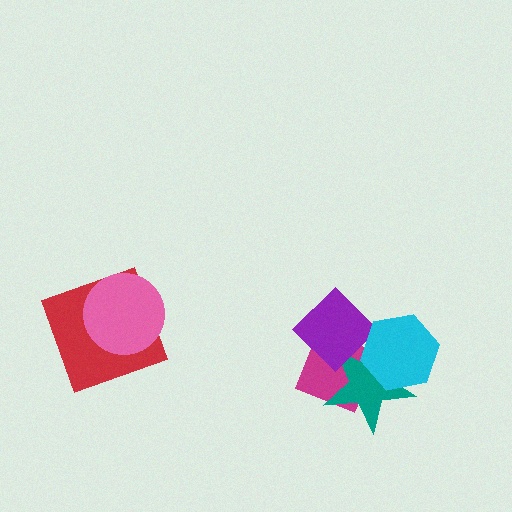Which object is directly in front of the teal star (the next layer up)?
The purple diamond is directly in front of the teal star.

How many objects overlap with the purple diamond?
3 objects overlap with the purple diamond.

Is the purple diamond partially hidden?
Yes, it is partially covered by another shape.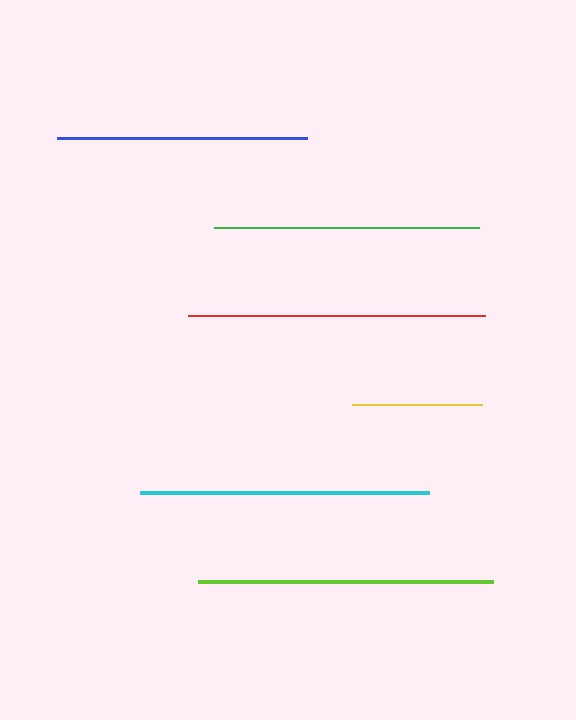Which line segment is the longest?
The red line is the longest at approximately 296 pixels.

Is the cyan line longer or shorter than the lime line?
The lime line is longer than the cyan line.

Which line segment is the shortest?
The yellow line is the shortest at approximately 130 pixels.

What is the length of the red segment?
The red segment is approximately 296 pixels long.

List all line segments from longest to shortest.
From longest to shortest: red, lime, cyan, green, blue, yellow.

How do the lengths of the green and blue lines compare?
The green and blue lines are approximately the same length.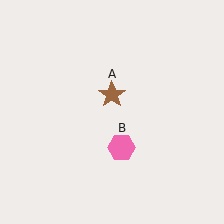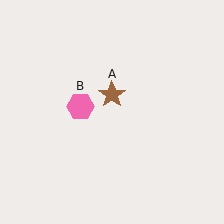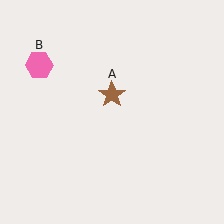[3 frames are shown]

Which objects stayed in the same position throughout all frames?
Brown star (object A) remained stationary.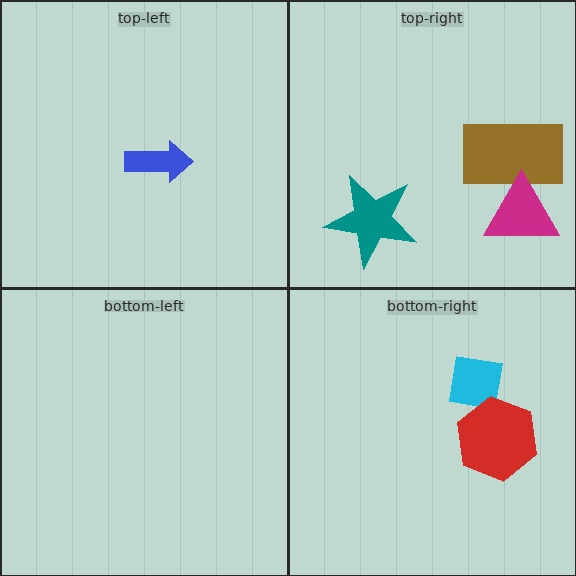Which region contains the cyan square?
The bottom-right region.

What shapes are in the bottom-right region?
The cyan square, the red hexagon.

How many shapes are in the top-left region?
1.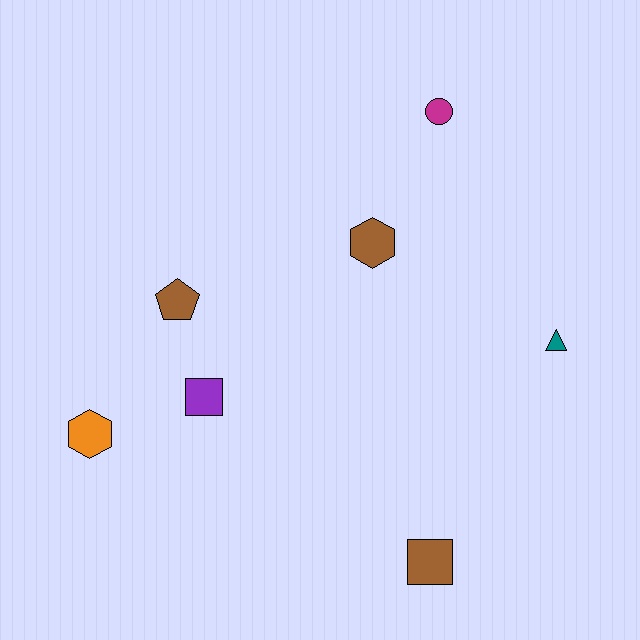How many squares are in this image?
There are 2 squares.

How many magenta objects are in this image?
There is 1 magenta object.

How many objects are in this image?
There are 7 objects.